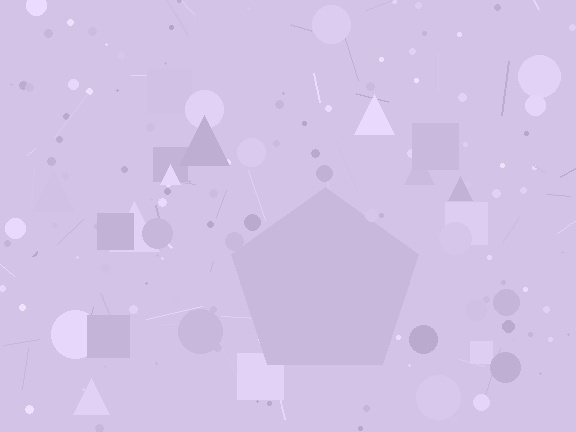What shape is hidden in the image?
A pentagon is hidden in the image.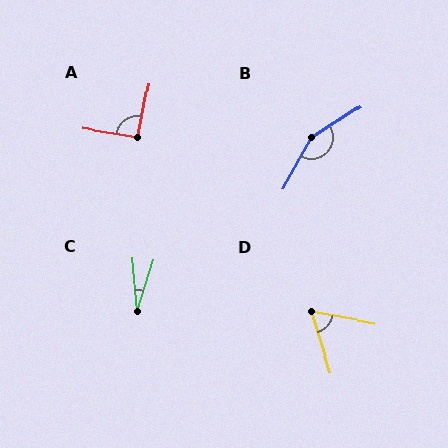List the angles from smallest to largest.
C (22°), D (62°), A (92°), B (151°).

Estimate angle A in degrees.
Approximately 92 degrees.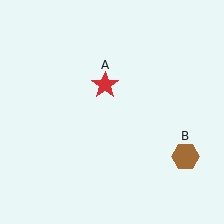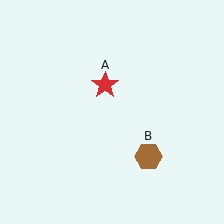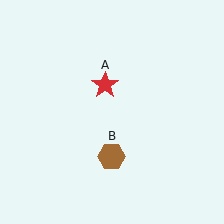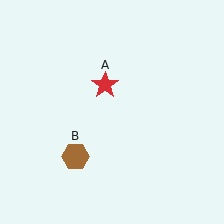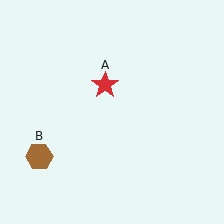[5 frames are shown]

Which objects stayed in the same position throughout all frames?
Red star (object A) remained stationary.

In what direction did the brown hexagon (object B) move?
The brown hexagon (object B) moved left.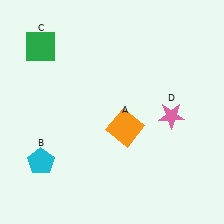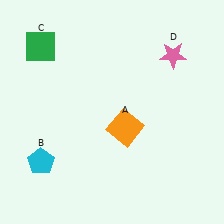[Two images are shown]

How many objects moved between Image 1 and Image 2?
1 object moved between the two images.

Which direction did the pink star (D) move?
The pink star (D) moved up.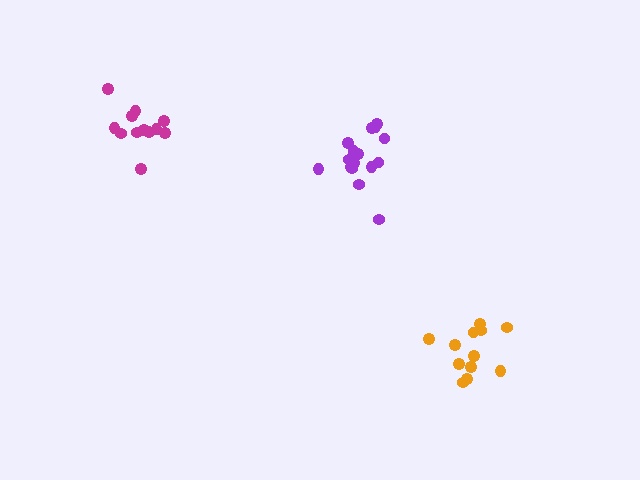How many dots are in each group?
Group 1: 12 dots, Group 2: 12 dots, Group 3: 17 dots (41 total).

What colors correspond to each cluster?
The clusters are colored: orange, magenta, purple.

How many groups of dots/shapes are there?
There are 3 groups.